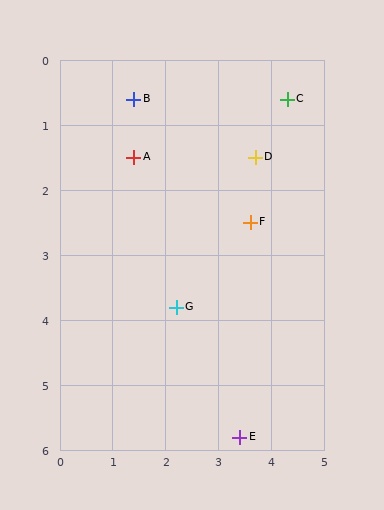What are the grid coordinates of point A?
Point A is at approximately (1.4, 1.5).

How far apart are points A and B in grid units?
Points A and B are about 0.9 grid units apart.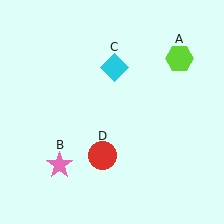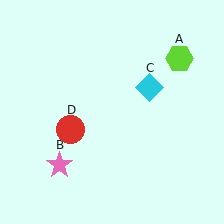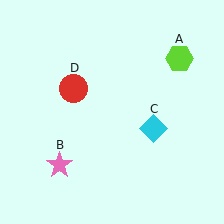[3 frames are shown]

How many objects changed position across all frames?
2 objects changed position: cyan diamond (object C), red circle (object D).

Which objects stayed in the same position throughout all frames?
Lime hexagon (object A) and pink star (object B) remained stationary.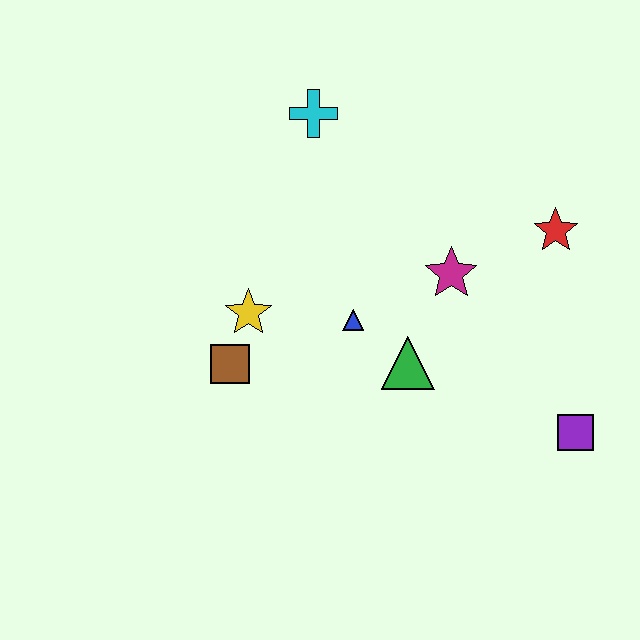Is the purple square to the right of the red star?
Yes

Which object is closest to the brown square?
The yellow star is closest to the brown square.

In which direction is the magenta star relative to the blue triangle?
The magenta star is to the right of the blue triangle.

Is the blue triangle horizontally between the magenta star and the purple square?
No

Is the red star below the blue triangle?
No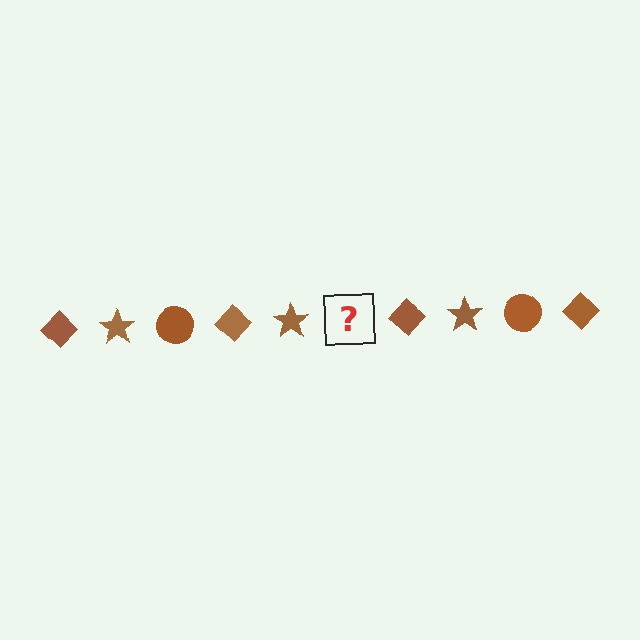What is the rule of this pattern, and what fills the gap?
The rule is that the pattern cycles through diamond, star, circle shapes in brown. The gap should be filled with a brown circle.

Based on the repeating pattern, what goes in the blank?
The blank should be a brown circle.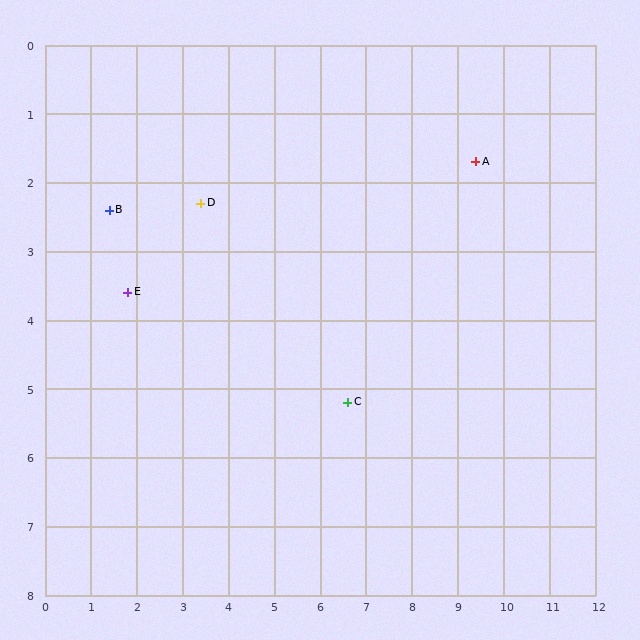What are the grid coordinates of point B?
Point B is at approximately (1.4, 2.4).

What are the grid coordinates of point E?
Point E is at approximately (1.8, 3.6).